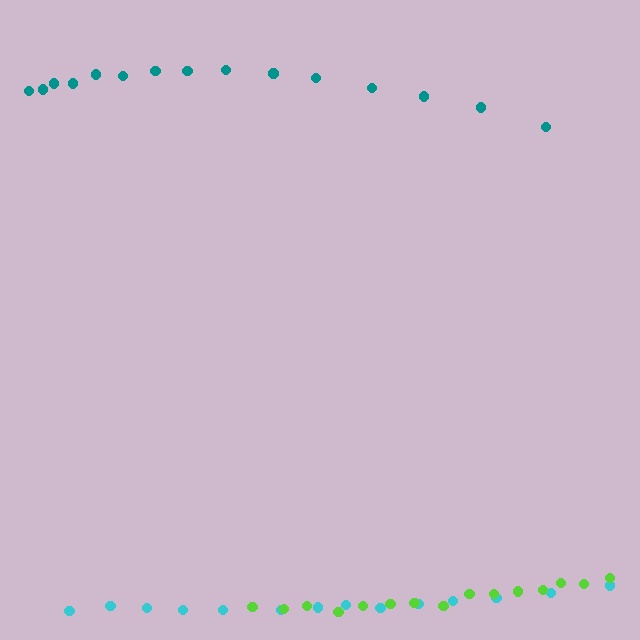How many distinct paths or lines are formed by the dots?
There are 3 distinct paths.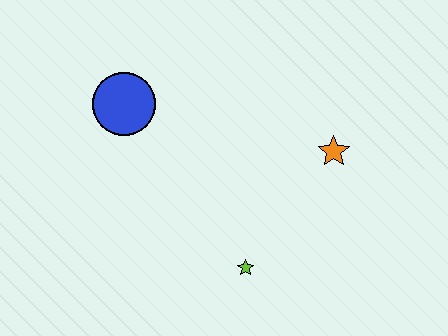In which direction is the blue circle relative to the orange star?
The blue circle is to the left of the orange star.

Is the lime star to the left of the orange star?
Yes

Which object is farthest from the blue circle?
The orange star is farthest from the blue circle.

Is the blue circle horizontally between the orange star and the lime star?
No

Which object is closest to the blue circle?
The lime star is closest to the blue circle.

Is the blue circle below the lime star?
No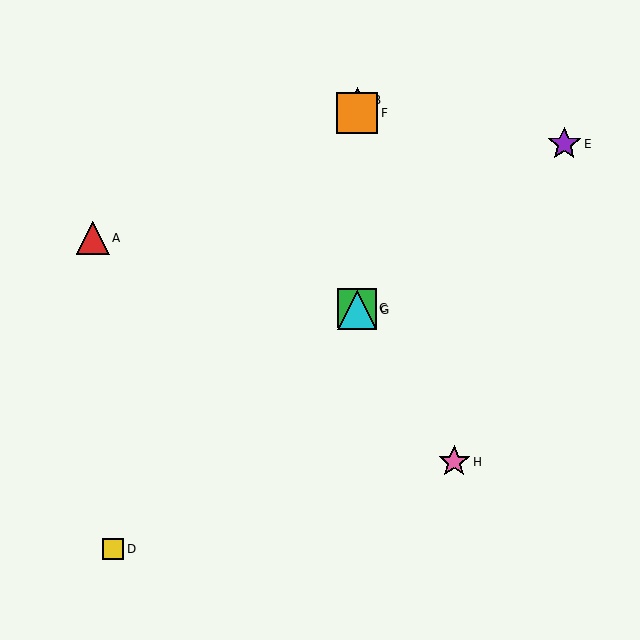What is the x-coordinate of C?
Object C is at x≈357.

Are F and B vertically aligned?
Yes, both are at x≈357.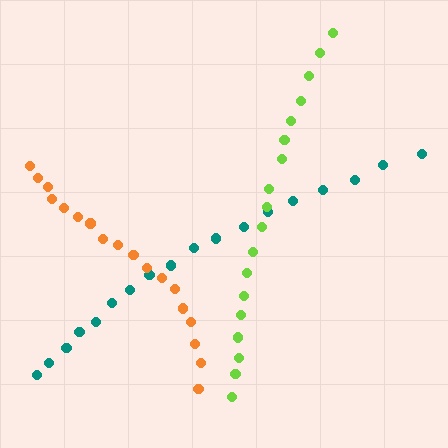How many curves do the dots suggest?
There are 3 distinct paths.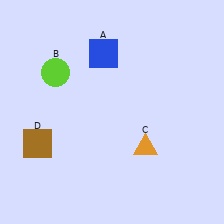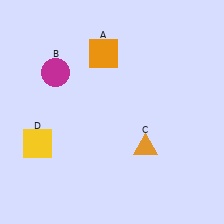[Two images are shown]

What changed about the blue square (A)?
In Image 1, A is blue. In Image 2, it changed to orange.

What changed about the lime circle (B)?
In Image 1, B is lime. In Image 2, it changed to magenta.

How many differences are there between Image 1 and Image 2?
There are 3 differences between the two images.